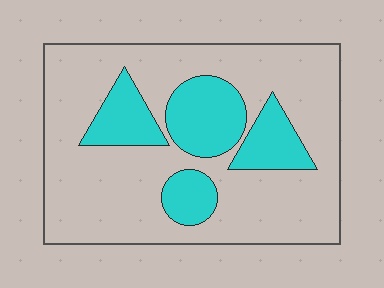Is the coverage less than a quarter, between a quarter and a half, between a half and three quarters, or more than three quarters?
Between a quarter and a half.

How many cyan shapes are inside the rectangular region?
4.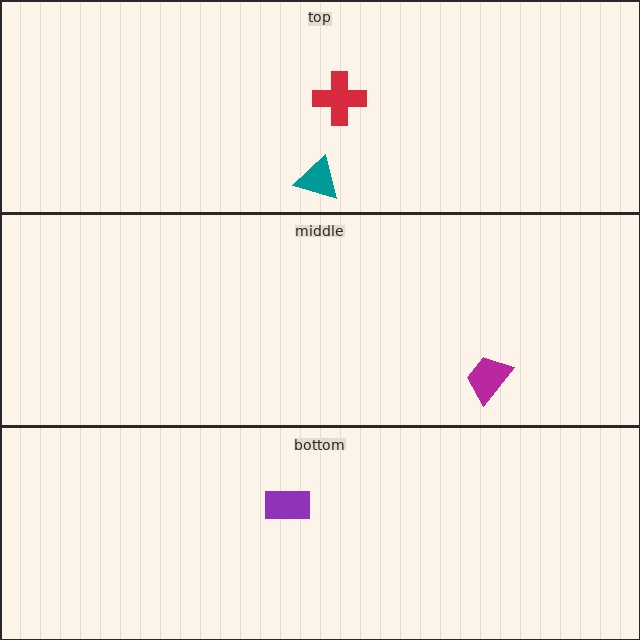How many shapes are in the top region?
2.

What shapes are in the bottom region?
The purple rectangle.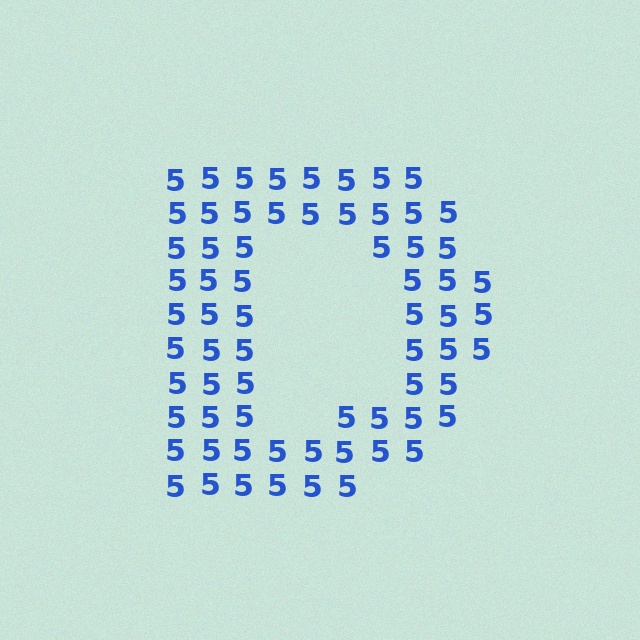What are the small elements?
The small elements are digit 5's.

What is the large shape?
The large shape is the letter D.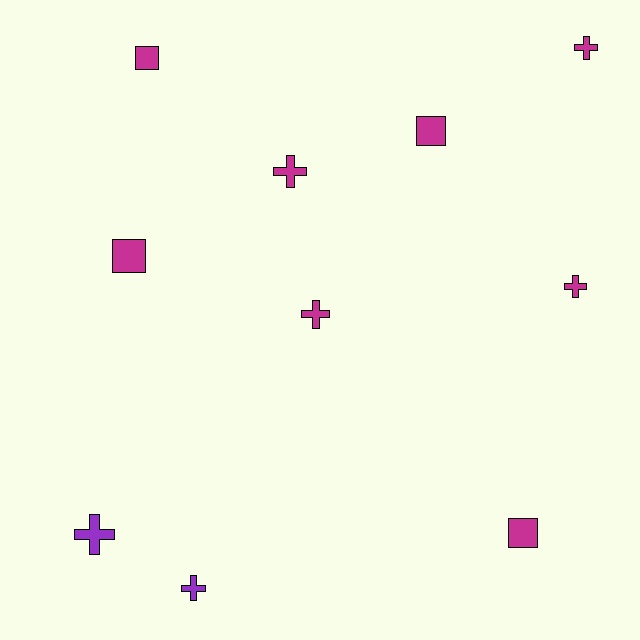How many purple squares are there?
There are no purple squares.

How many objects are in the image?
There are 10 objects.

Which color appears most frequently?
Magenta, with 8 objects.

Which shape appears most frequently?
Cross, with 6 objects.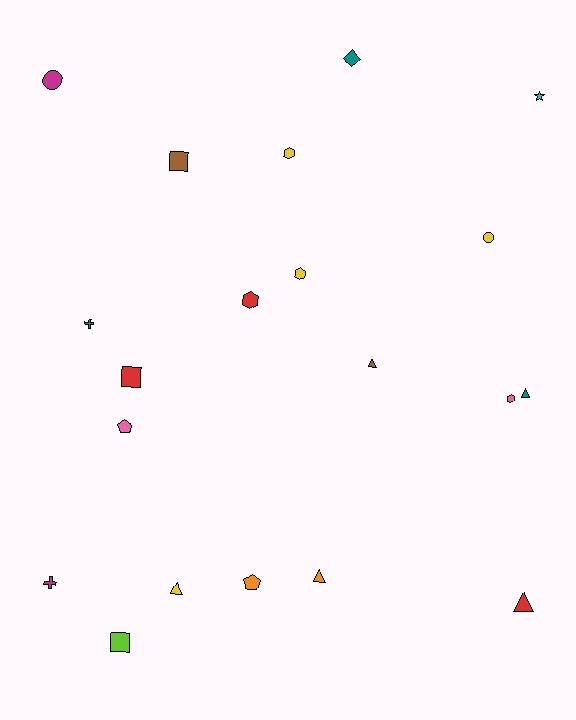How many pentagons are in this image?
There are 2 pentagons.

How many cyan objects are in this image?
There is 1 cyan object.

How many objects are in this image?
There are 20 objects.